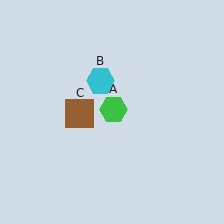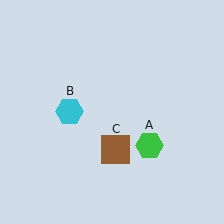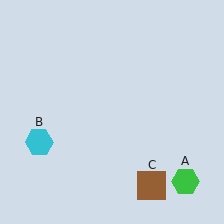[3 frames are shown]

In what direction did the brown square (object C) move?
The brown square (object C) moved down and to the right.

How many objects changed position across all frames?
3 objects changed position: green hexagon (object A), cyan hexagon (object B), brown square (object C).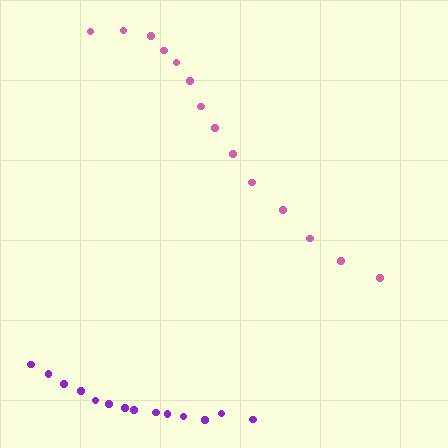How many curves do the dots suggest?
There are 2 distinct paths.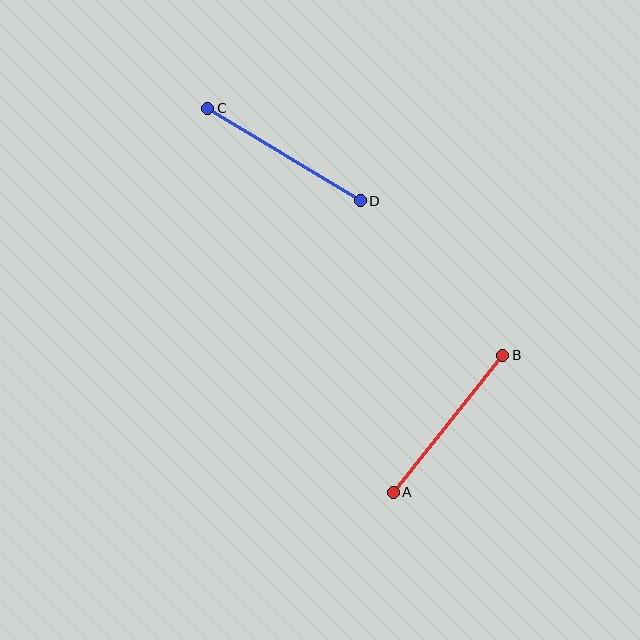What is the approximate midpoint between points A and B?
The midpoint is at approximately (448, 424) pixels.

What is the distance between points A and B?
The distance is approximately 176 pixels.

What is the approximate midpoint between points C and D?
The midpoint is at approximately (284, 155) pixels.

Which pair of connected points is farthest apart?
Points C and D are farthest apart.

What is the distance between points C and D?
The distance is approximately 178 pixels.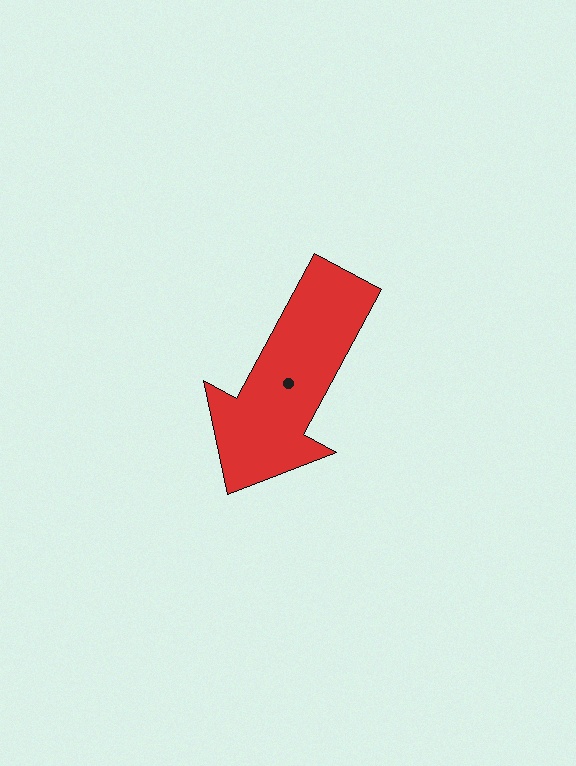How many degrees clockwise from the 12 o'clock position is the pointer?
Approximately 208 degrees.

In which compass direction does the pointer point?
Southwest.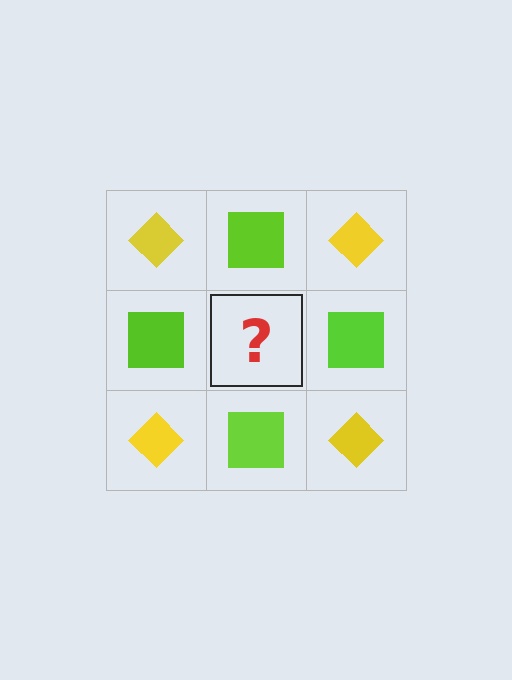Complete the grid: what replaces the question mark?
The question mark should be replaced with a yellow diamond.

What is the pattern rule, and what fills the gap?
The rule is that it alternates yellow diamond and lime square in a checkerboard pattern. The gap should be filled with a yellow diamond.